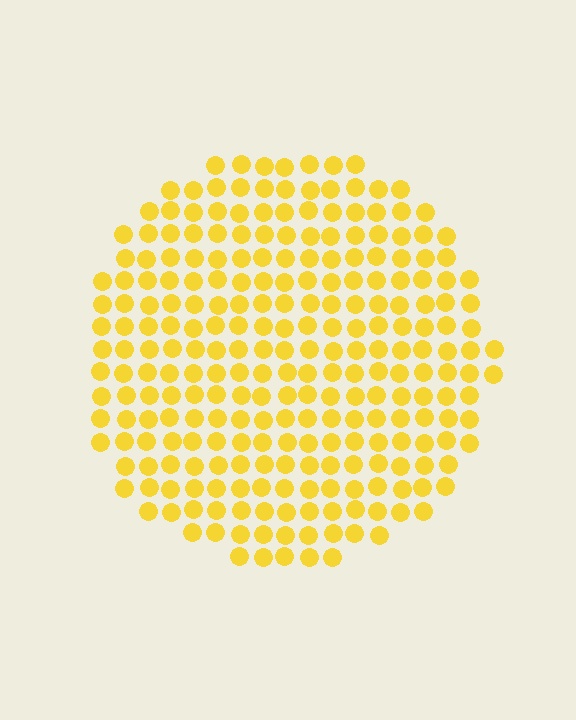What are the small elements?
The small elements are circles.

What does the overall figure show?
The overall figure shows a circle.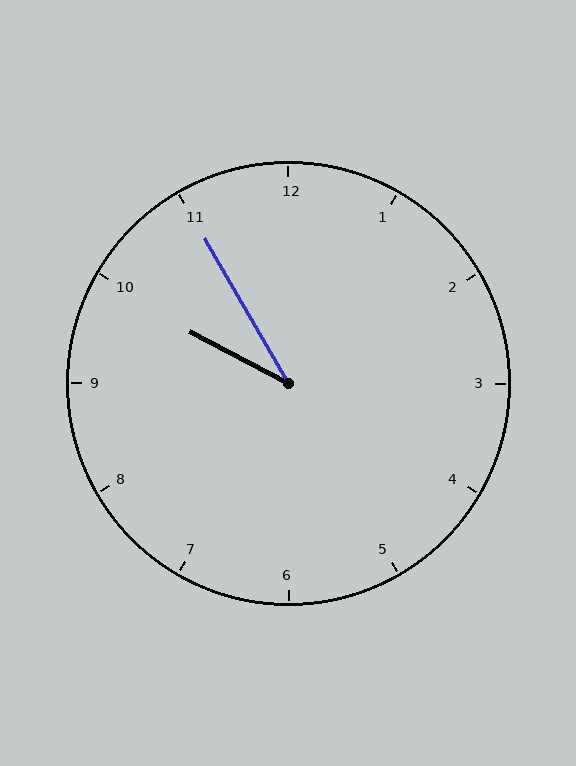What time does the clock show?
9:55.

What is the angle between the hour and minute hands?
Approximately 32 degrees.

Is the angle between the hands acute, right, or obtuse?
It is acute.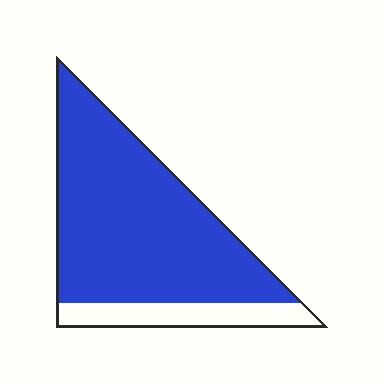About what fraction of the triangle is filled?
About five sixths (5/6).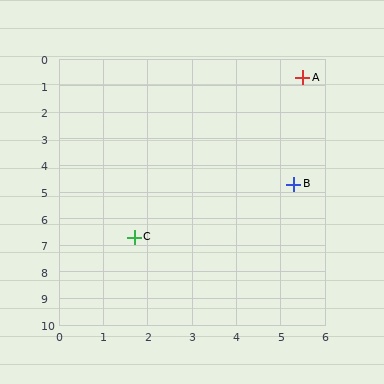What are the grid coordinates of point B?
Point B is at approximately (5.3, 4.7).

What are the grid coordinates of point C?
Point C is at approximately (1.7, 6.7).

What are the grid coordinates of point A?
Point A is at approximately (5.5, 0.7).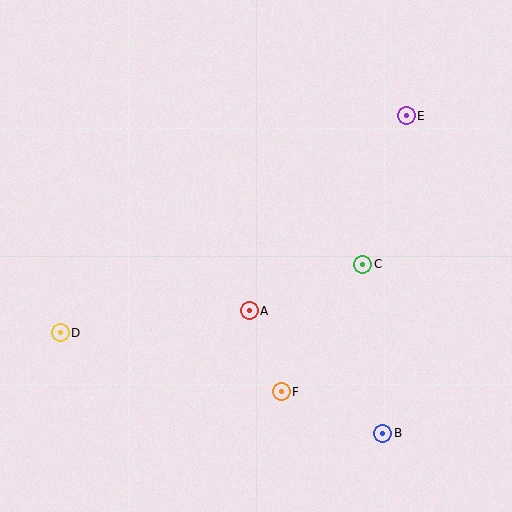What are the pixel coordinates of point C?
Point C is at (363, 265).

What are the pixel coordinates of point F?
Point F is at (281, 392).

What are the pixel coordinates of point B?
Point B is at (383, 433).